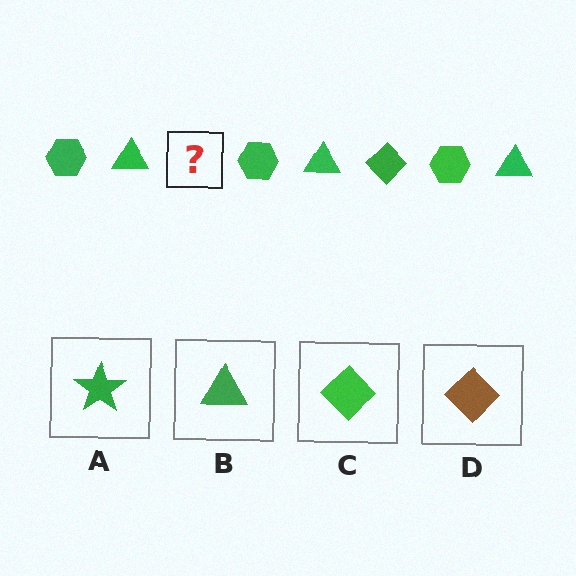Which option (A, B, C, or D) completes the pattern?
C.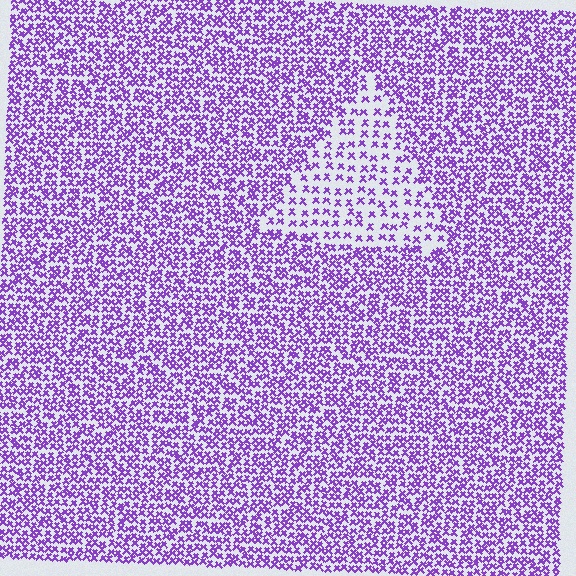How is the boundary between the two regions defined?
The boundary is defined by a change in element density (approximately 2.1x ratio). All elements are the same color, size, and shape.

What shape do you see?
I see a triangle.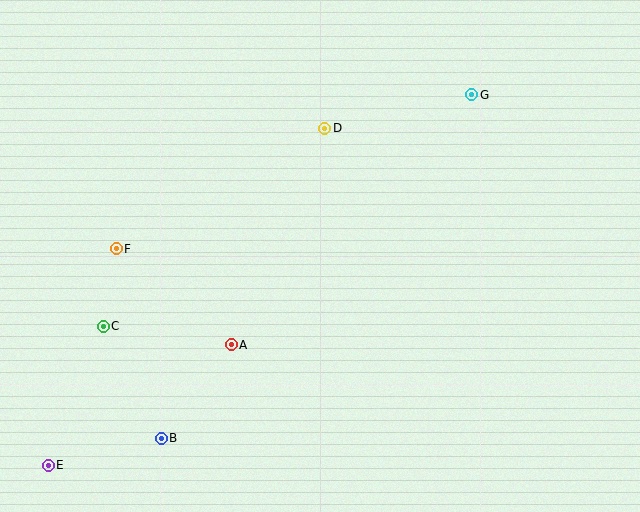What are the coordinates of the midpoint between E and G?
The midpoint between E and G is at (260, 280).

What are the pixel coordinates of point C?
Point C is at (103, 326).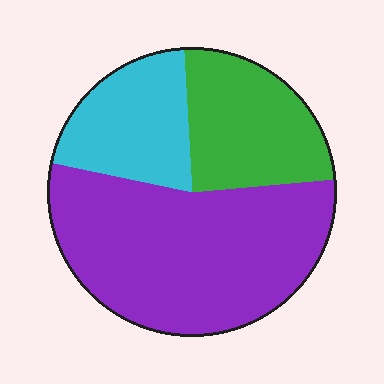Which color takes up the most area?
Purple, at roughly 55%.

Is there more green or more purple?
Purple.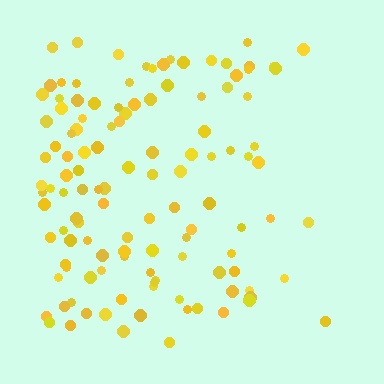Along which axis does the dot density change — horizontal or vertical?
Horizontal.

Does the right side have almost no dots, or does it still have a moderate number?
Still a moderate number, just noticeably fewer than the left.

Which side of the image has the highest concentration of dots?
The left.